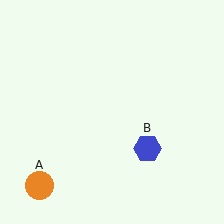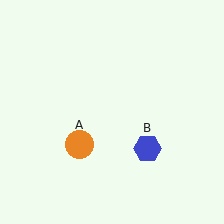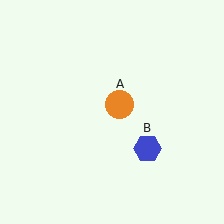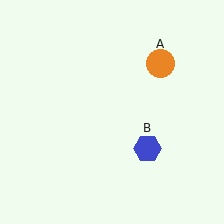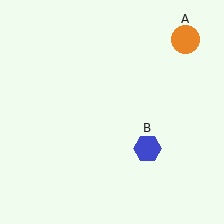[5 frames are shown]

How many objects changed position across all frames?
1 object changed position: orange circle (object A).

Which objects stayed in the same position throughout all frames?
Blue hexagon (object B) remained stationary.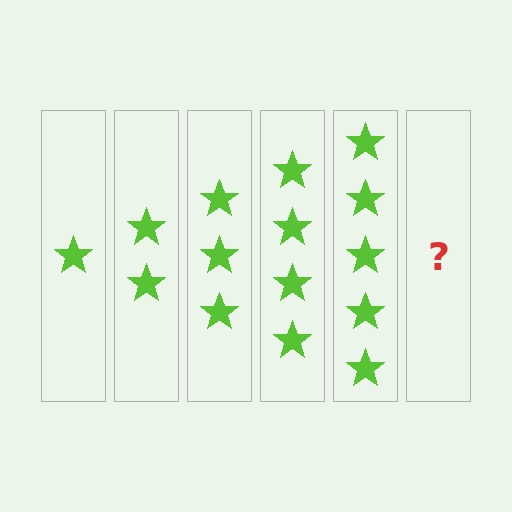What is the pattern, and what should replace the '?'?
The pattern is that each step adds one more star. The '?' should be 6 stars.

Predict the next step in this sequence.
The next step is 6 stars.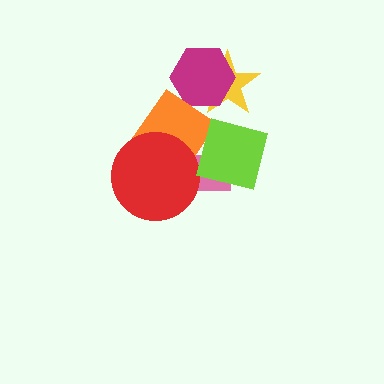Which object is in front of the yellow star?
The magenta hexagon is in front of the yellow star.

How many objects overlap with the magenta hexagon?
2 objects overlap with the magenta hexagon.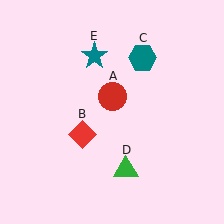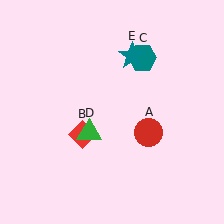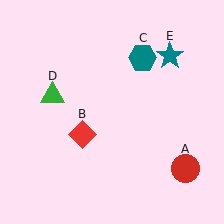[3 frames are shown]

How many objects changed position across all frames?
3 objects changed position: red circle (object A), green triangle (object D), teal star (object E).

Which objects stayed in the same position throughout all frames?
Red diamond (object B) and teal hexagon (object C) remained stationary.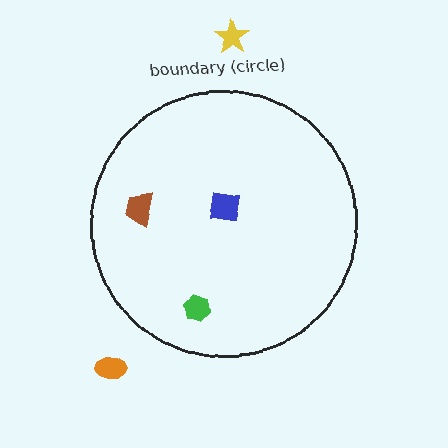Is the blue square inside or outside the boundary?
Inside.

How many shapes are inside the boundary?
3 inside, 2 outside.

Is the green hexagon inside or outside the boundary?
Inside.